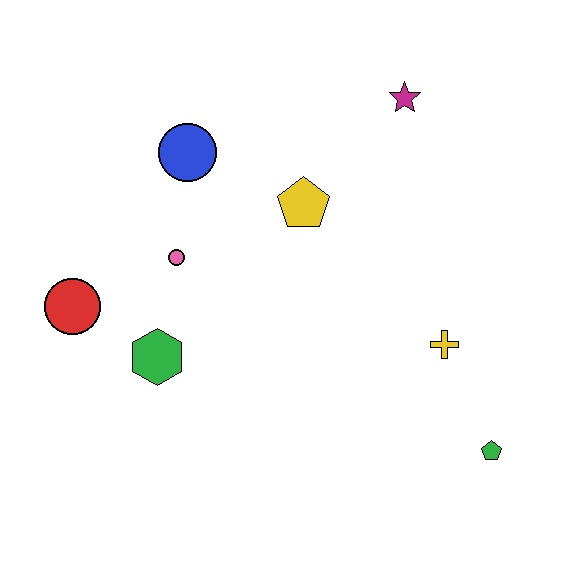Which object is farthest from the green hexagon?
The magenta star is farthest from the green hexagon.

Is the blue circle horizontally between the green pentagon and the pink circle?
Yes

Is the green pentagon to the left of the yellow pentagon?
No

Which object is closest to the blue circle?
The pink circle is closest to the blue circle.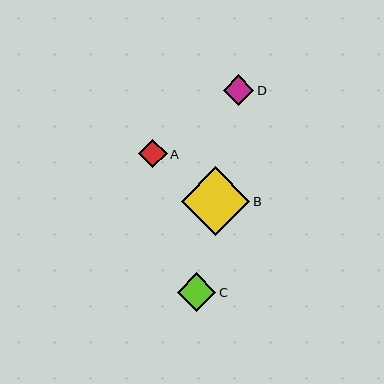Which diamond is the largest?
Diamond B is the largest with a size of approximately 68 pixels.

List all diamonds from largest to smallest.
From largest to smallest: B, C, D, A.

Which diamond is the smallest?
Diamond A is the smallest with a size of approximately 29 pixels.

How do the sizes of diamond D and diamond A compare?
Diamond D and diamond A are approximately the same size.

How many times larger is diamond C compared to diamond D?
Diamond C is approximately 1.3 times the size of diamond D.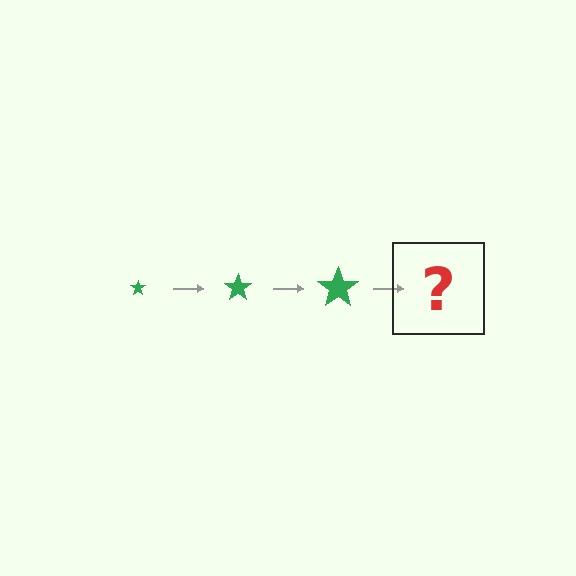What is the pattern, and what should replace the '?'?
The pattern is that the star gets progressively larger each step. The '?' should be a green star, larger than the previous one.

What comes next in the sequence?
The next element should be a green star, larger than the previous one.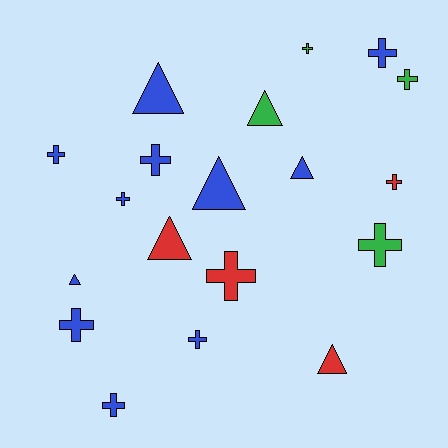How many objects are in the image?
There are 19 objects.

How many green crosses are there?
There are 3 green crosses.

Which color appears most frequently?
Blue, with 11 objects.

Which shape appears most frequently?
Cross, with 12 objects.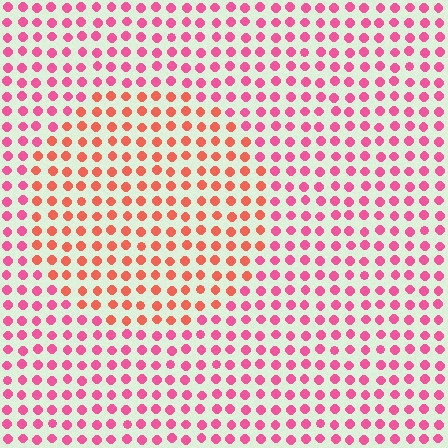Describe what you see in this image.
The image is filled with small pink elements in a uniform arrangement. A circle-shaped region is visible where the elements are tinted to a slightly different hue, forming a subtle color boundary.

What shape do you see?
I see a circle.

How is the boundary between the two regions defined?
The boundary is defined purely by a slight shift in hue (about 34 degrees). Spacing, size, and orientation are identical on both sides.